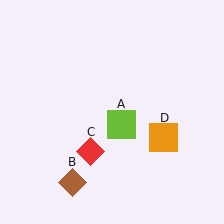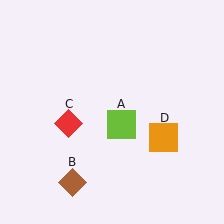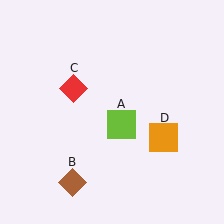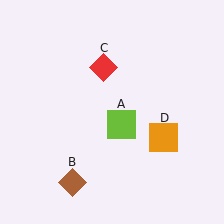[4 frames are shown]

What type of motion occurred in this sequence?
The red diamond (object C) rotated clockwise around the center of the scene.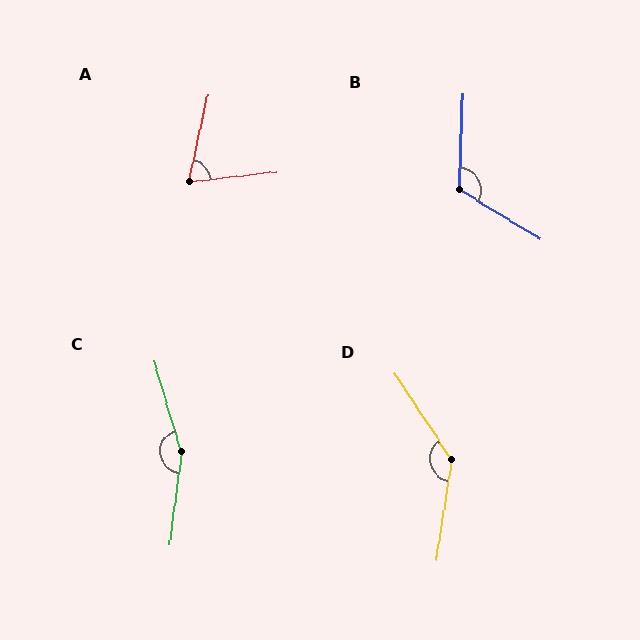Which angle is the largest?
C, at approximately 156 degrees.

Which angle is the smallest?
A, at approximately 71 degrees.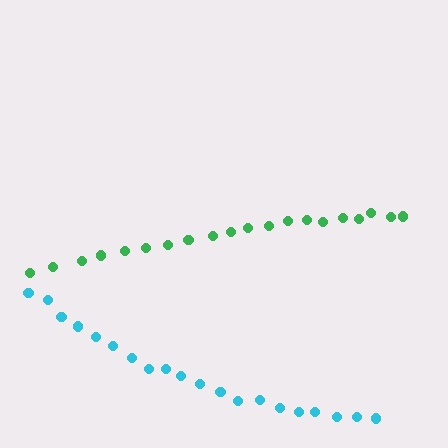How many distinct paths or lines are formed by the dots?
There are 2 distinct paths.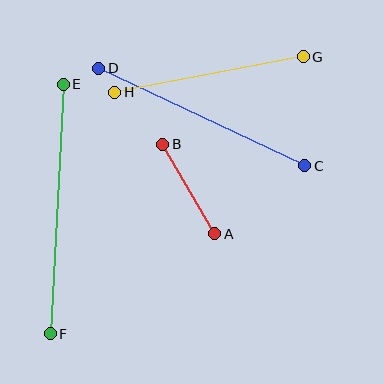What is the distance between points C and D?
The distance is approximately 228 pixels.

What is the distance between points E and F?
The distance is approximately 250 pixels.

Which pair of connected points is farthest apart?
Points E and F are farthest apart.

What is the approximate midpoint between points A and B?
The midpoint is at approximately (189, 189) pixels.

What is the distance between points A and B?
The distance is approximately 104 pixels.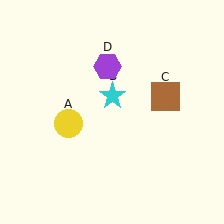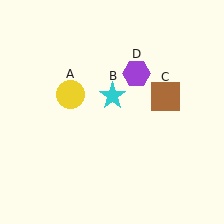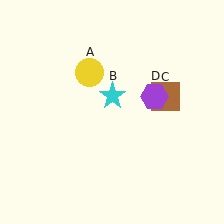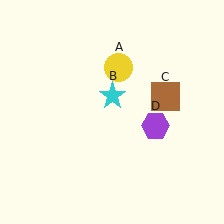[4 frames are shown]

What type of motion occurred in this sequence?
The yellow circle (object A), purple hexagon (object D) rotated clockwise around the center of the scene.